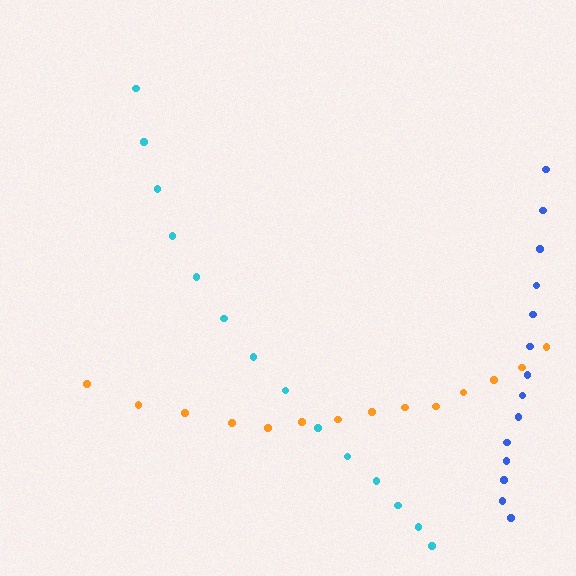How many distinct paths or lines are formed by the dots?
There are 3 distinct paths.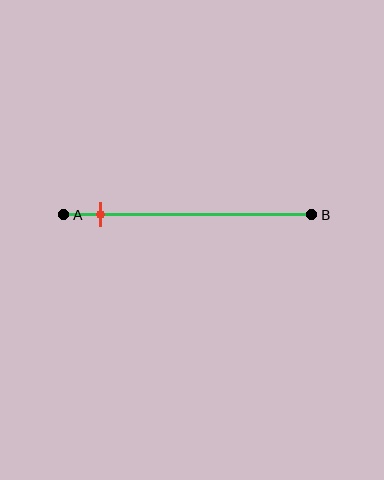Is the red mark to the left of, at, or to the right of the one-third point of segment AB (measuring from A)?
The red mark is to the left of the one-third point of segment AB.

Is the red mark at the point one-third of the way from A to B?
No, the mark is at about 15% from A, not at the 33% one-third point.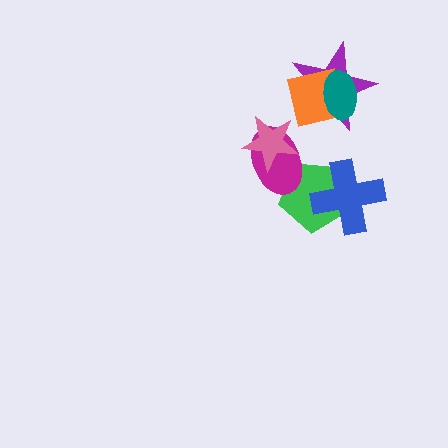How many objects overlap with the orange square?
2 objects overlap with the orange square.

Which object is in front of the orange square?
The teal ellipse is in front of the orange square.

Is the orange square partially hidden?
Yes, it is partially covered by another shape.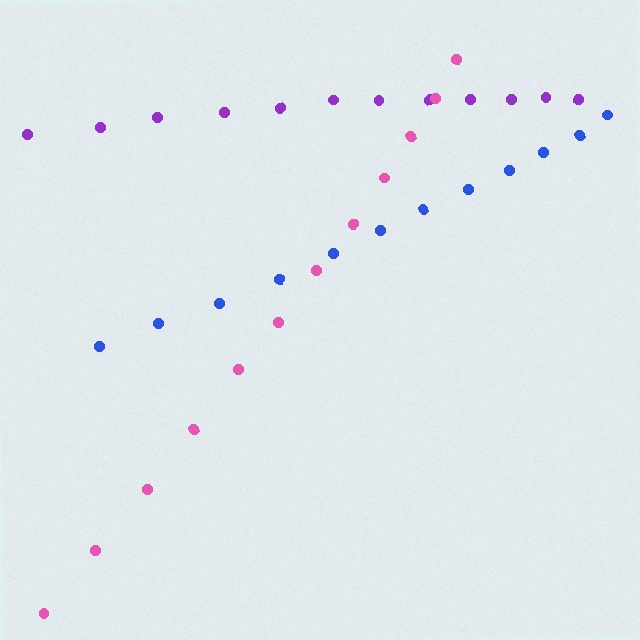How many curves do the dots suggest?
There are 3 distinct paths.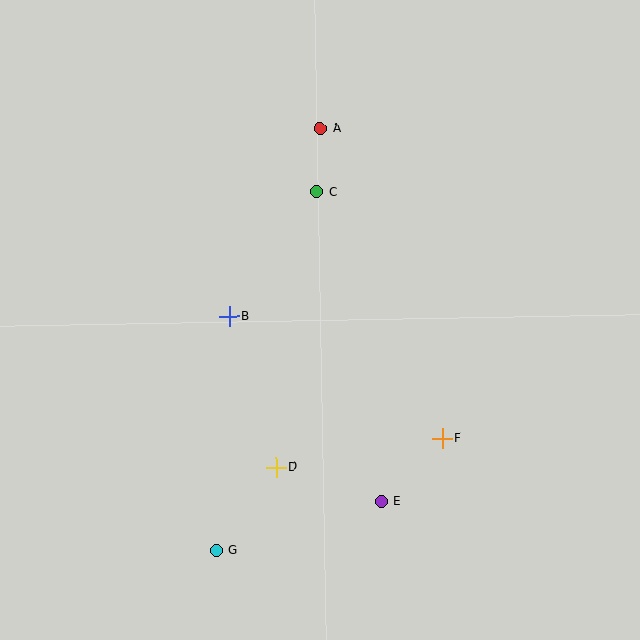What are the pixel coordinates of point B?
Point B is at (229, 316).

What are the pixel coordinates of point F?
Point F is at (442, 438).